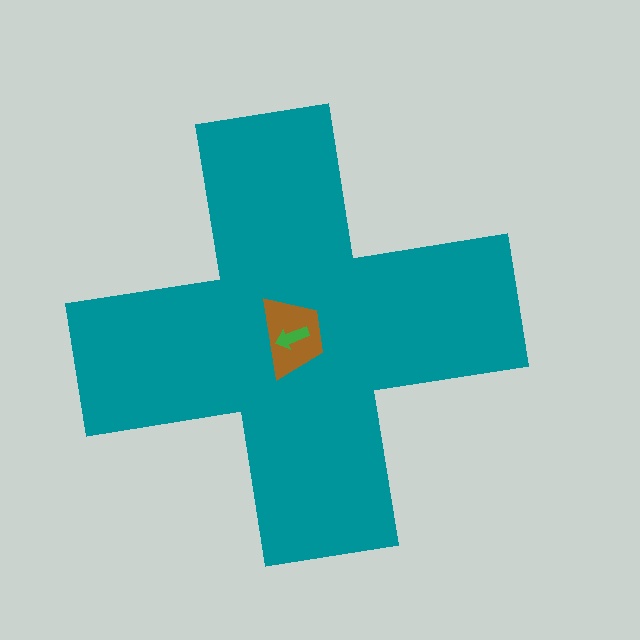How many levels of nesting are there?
3.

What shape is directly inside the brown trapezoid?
The green arrow.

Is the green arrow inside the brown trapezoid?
Yes.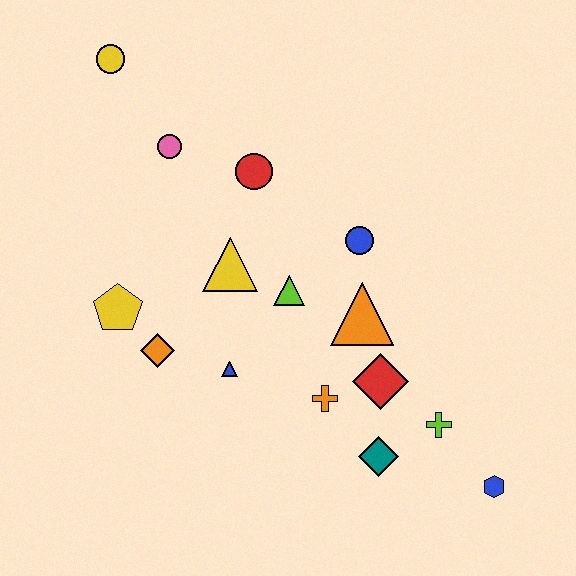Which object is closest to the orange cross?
The red diamond is closest to the orange cross.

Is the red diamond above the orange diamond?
No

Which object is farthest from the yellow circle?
The blue hexagon is farthest from the yellow circle.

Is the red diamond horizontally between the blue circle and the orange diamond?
No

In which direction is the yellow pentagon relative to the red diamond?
The yellow pentagon is to the left of the red diamond.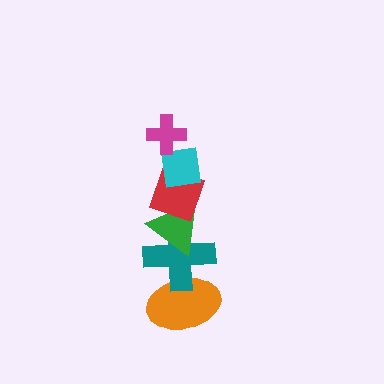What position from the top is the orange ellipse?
The orange ellipse is 6th from the top.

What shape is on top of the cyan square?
The magenta cross is on top of the cyan square.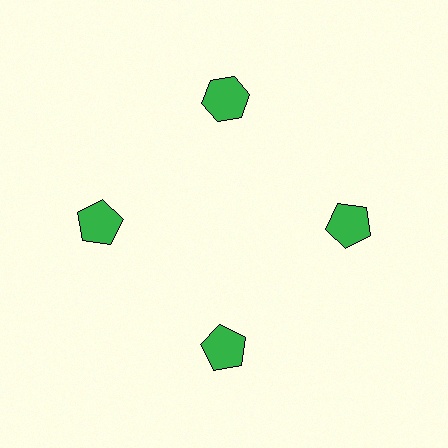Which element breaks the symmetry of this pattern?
The green hexagon at roughly the 12 o'clock position breaks the symmetry. All other shapes are green pentagons.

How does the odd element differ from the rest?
It has a different shape: hexagon instead of pentagon.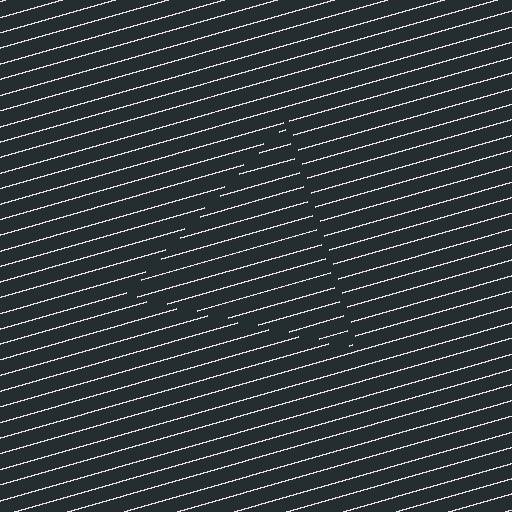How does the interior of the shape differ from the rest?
The interior of the shape contains the same grating, shifted by half a period — the contour is defined by the phase discontinuity where line-ends from the inner and outer gratings abut.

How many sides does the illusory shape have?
3 sides — the line-ends trace a triangle.